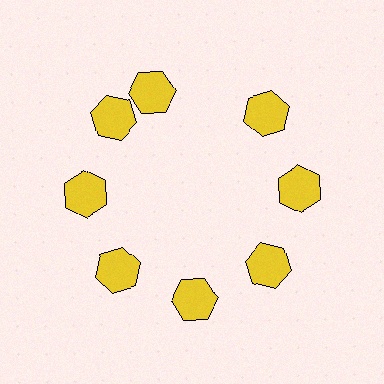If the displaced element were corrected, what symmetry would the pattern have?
It would have 8-fold rotational symmetry — the pattern would map onto itself every 45 degrees.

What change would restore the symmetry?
The symmetry would be restored by rotating it back into even spacing with its neighbors so that all 8 hexagons sit at equal angles and equal distance from the center.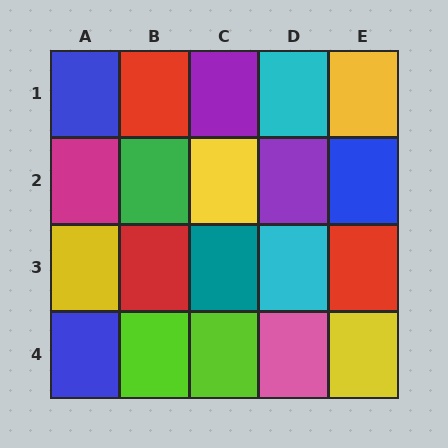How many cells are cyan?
2 cells are cyan.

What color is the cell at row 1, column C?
Purple.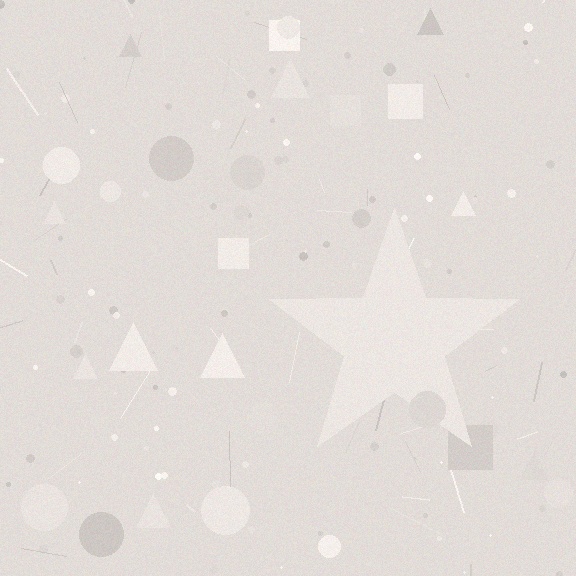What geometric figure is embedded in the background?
A star is embedded in the background.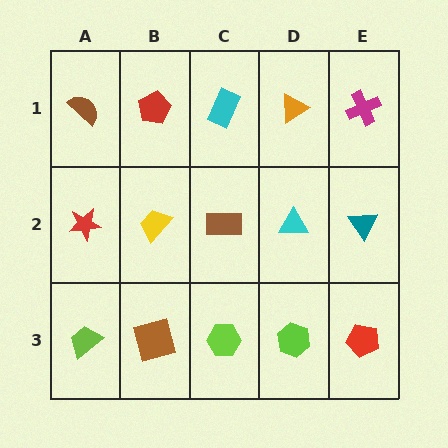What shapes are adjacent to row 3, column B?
A yellow trapezoid (row 2, column B), a lime trapezoid (row 3, column A), a lime hexagon (row 3, column C).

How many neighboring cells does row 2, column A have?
3.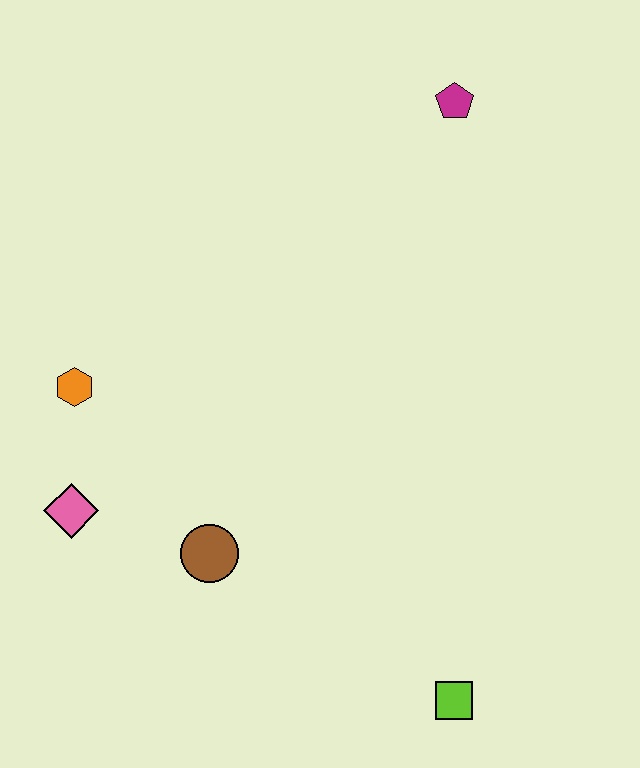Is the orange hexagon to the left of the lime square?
Yes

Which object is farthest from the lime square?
The magenta pentagon is farthest from the lime square.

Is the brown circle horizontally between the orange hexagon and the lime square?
Yes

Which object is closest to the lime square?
The brown circle is closest to the lime square.